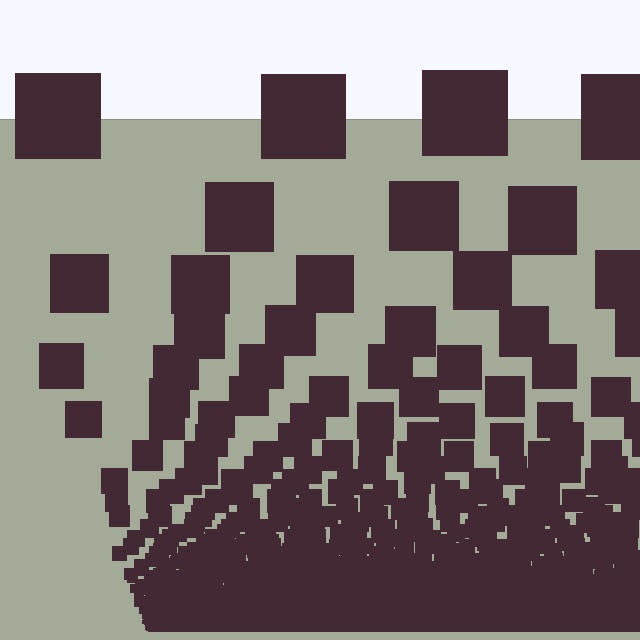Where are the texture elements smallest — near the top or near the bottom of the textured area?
Near the bottom.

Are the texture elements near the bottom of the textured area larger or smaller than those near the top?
Smaller. The gradient is inverted — elements near the bottom are smaller and denser.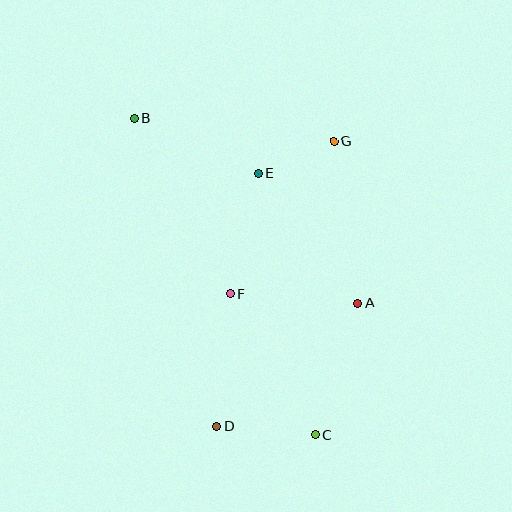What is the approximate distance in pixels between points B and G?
The distance between B and G is approximately 201 pixels.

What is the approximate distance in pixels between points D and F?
The distance between D and F is approximately 133 pixels.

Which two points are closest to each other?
Points E and G are closest to each other.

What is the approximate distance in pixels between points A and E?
The distance between A and E is approximately 164 pixels.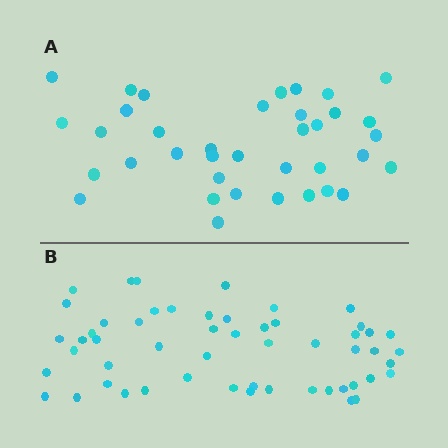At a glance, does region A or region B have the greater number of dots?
Region B (the bottom region) has more dots.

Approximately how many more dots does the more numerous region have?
Region B has approximately 15 more dots than region A.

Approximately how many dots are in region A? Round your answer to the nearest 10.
About 40 dots. (The exact count is 37, which rounds to 40.)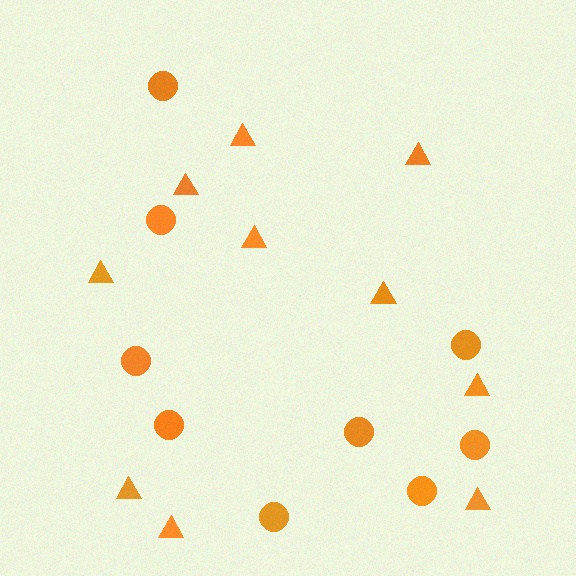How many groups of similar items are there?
There are 2 groups: one group of triangles (10) and one group of circles (9).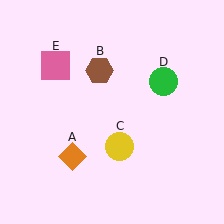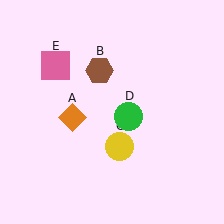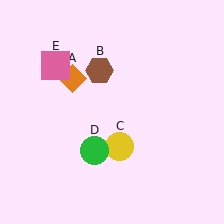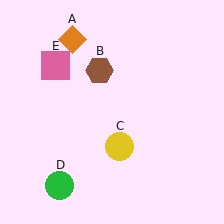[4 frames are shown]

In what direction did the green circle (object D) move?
The green circle (object D) moved down and to the left.